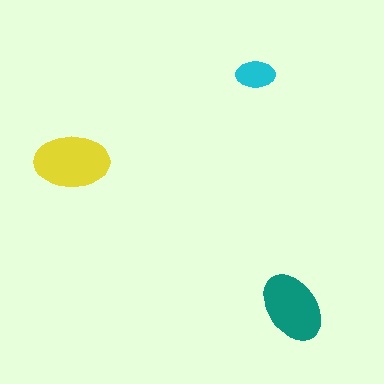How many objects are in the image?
There are 3 objects in the image.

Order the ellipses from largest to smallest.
the yellow one, the teal one, the cyan one.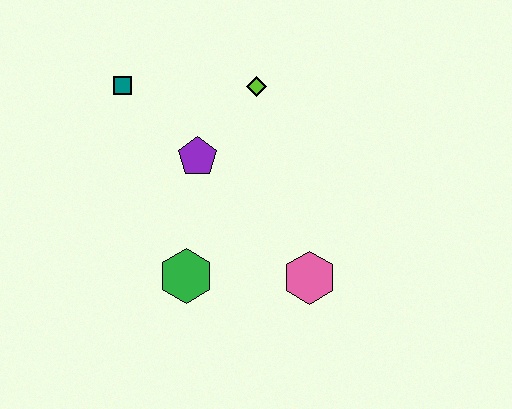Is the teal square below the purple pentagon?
No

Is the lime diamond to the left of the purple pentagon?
No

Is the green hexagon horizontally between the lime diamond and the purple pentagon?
No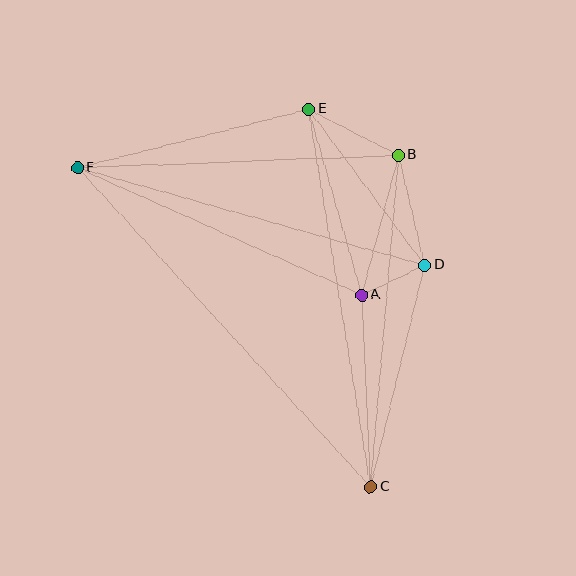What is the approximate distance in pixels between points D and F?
The distance between D and F is approximately 360 pixels.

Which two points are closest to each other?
Points A and D are closest to each other.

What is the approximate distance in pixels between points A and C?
The distance between A and C is approximately 192 pixels.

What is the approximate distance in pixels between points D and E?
The distance between D and E is approximately 194 pixels.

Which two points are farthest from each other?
Points C and F are farthest from each other.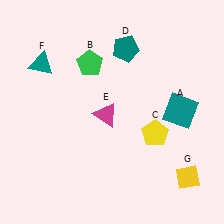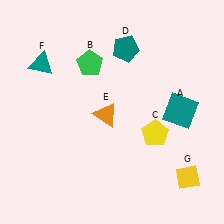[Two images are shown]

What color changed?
The triangle (E) changed from magenta in Image 1 to orange in Image 2.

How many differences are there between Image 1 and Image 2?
There is 1 difference between the two images.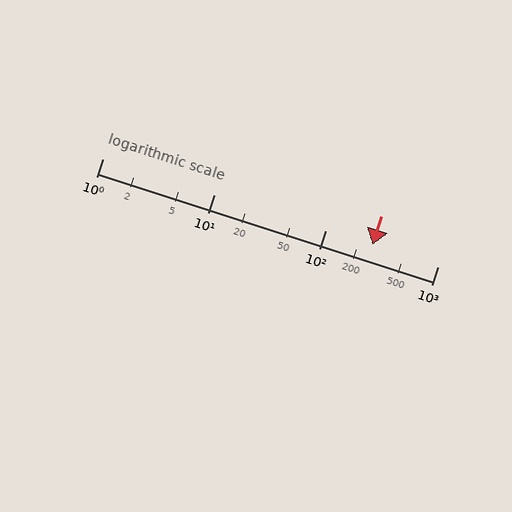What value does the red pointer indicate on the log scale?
The pointer indicates approximately 260.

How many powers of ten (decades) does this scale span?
The scale spans 3 decades, from 1 to 1000.